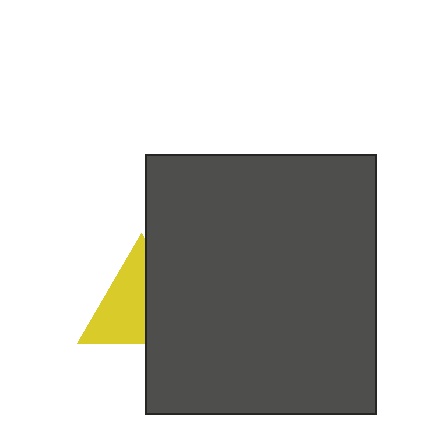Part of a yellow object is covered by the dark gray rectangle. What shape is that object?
It is a triangle.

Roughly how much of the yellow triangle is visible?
About half of it is visible (roughly 56%).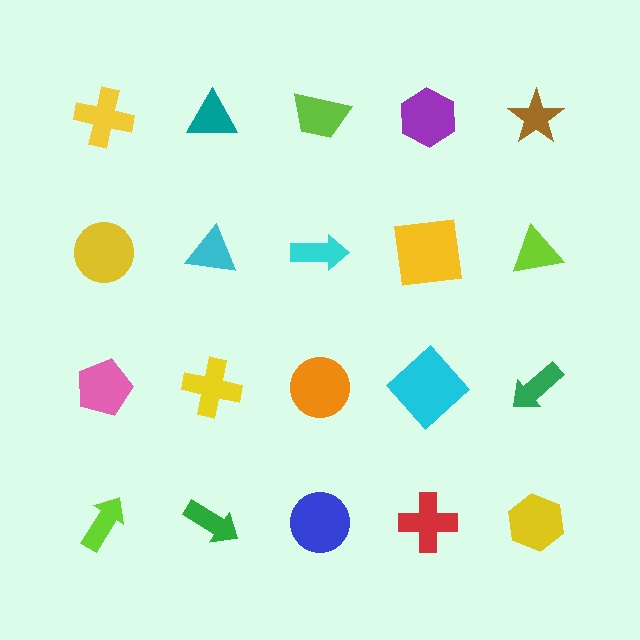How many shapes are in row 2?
5 shapes.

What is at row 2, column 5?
A lime triangle.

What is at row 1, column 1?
A yellow cross.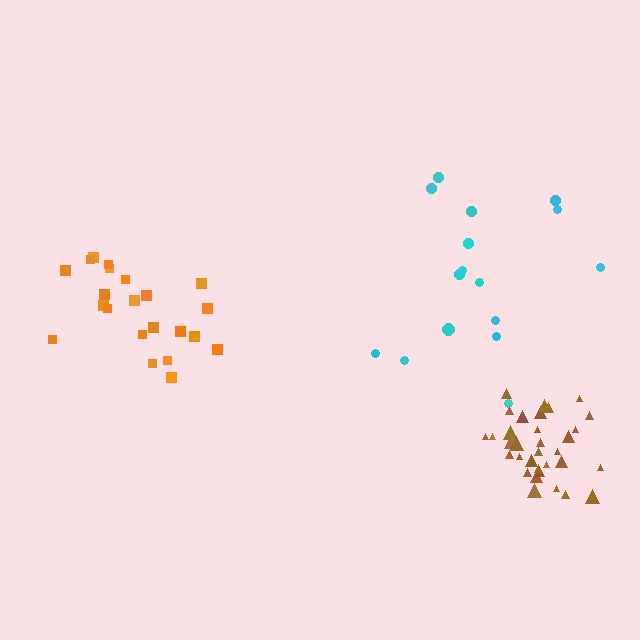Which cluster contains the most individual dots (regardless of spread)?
Brown (34).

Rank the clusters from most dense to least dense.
brown, orange, cyan.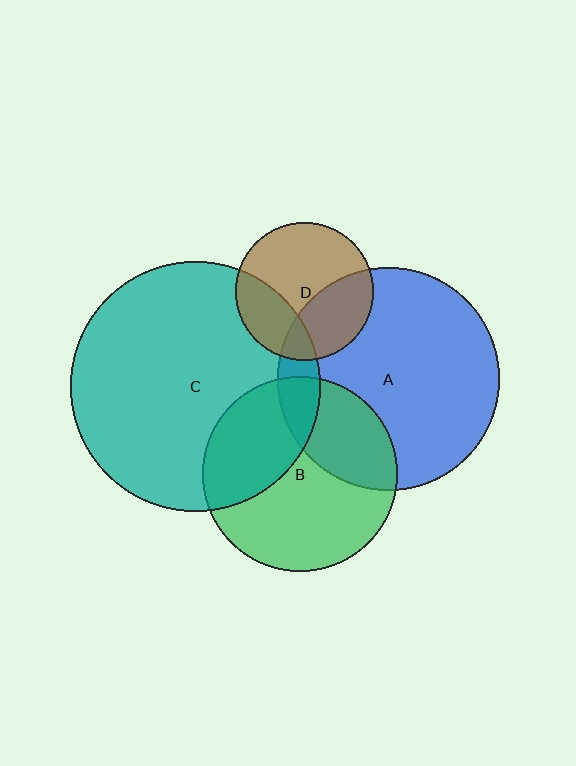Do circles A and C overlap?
Yes.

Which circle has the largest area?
Circle C (teal).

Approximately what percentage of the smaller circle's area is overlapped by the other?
Approximately 10%.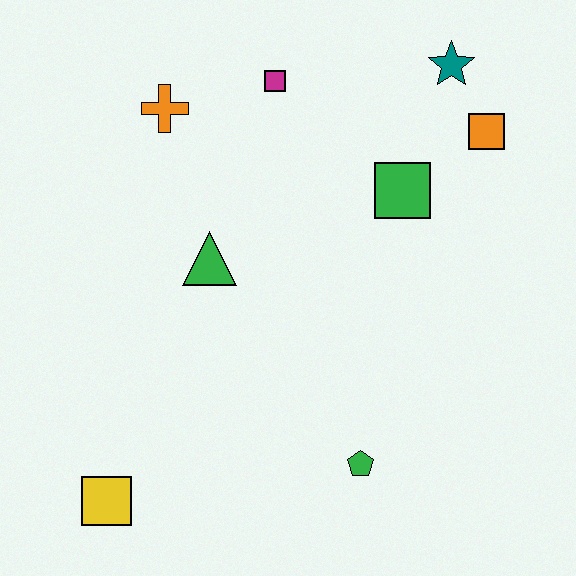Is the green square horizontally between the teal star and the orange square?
No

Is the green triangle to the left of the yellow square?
No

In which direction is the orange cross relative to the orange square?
The orange cross is to the left of the orange square.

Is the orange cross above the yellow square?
Yes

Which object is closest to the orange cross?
The magenta square is closest to the orange cross.